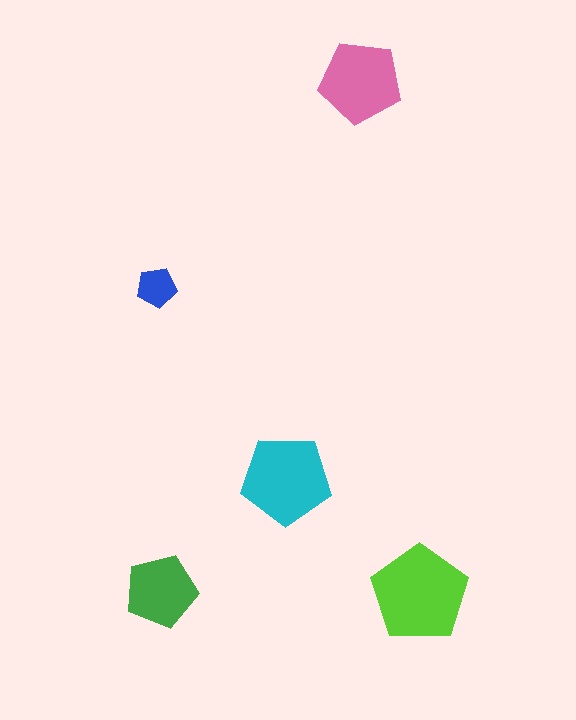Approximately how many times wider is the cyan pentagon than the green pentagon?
About 1.5 times wider.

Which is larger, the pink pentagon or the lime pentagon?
The lime one.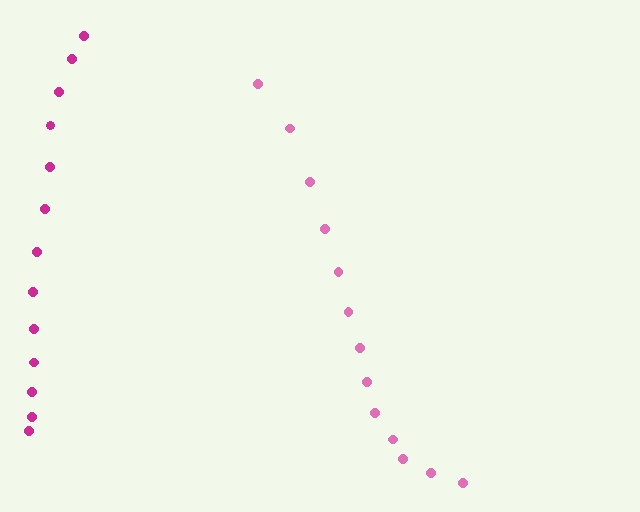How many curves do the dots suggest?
There are 2 distinct paths.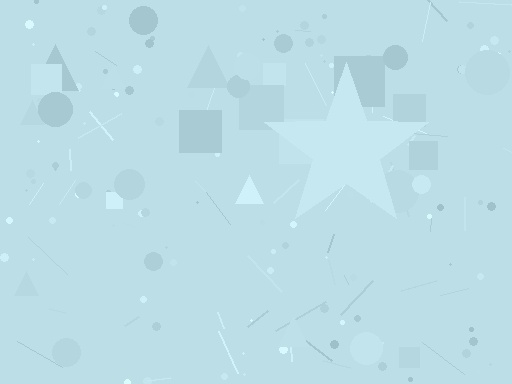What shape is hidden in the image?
A star is hidden in the image.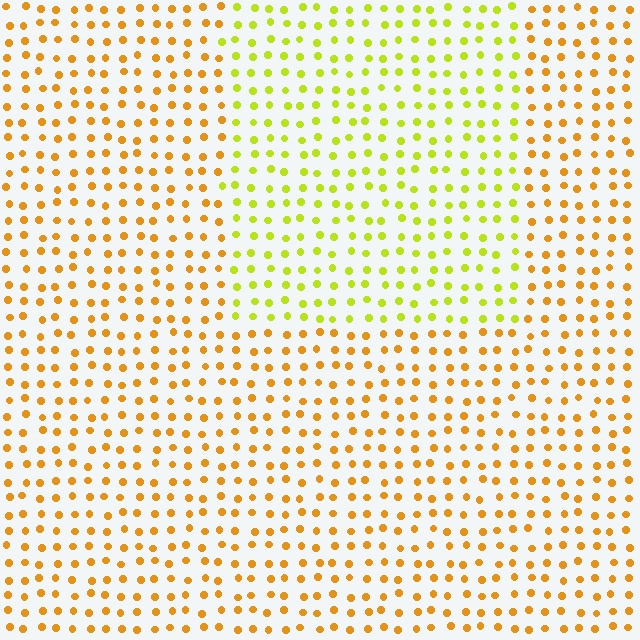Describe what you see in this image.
The image is filled with small orange elements in a uniform arrangement. A rectangle-shaped region is visible where the elements are tinted to a slightly different hue, forming a subtle color boundary.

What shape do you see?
I see a rectangle.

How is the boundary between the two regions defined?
The boundary is defined purely by a slight shift in hue (about 38 degrees). Spacing, size, and orientation are identical on both sides.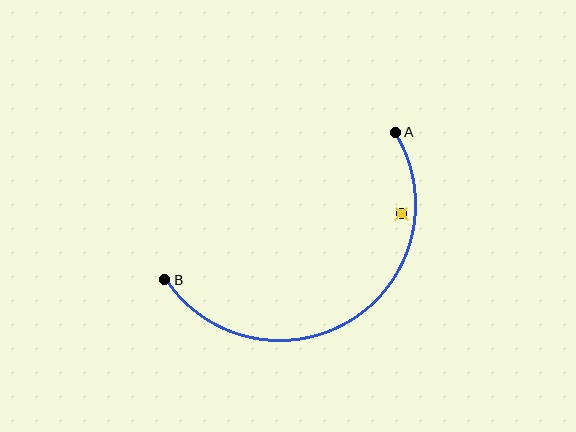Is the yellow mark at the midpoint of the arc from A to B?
No — the yellow mark does not lie on the arc at all. It sits slightly inside the curve.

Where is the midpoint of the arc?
The arc midpoint is the point on the curve farthest from the straight line joining A and B. It sits below that line.